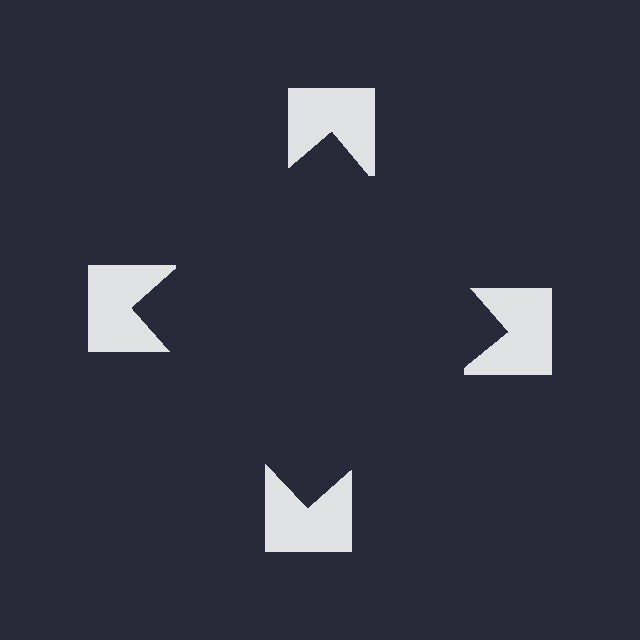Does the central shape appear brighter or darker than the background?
It typically appears slightly darker than the background, even though no actual brightness change is drawn.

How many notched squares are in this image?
There are 4 — one at each vertex of the illusory square.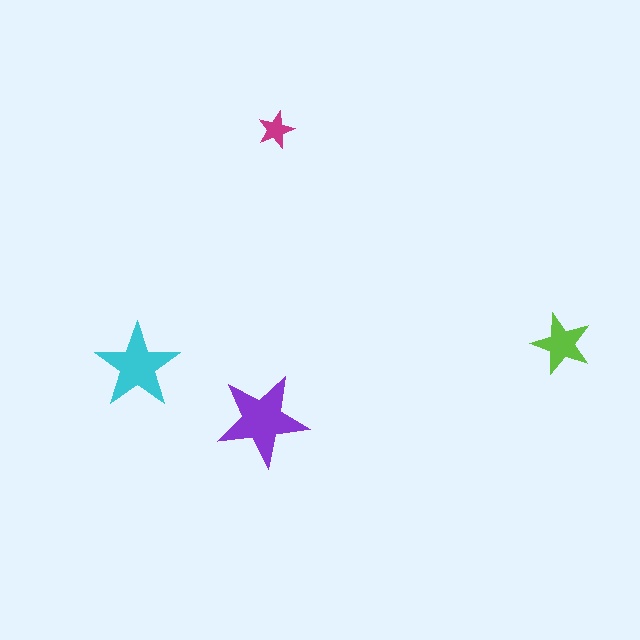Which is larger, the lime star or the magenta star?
The lime one.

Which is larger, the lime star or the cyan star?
The cyan one.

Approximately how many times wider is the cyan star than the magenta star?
About 2.5 times wider.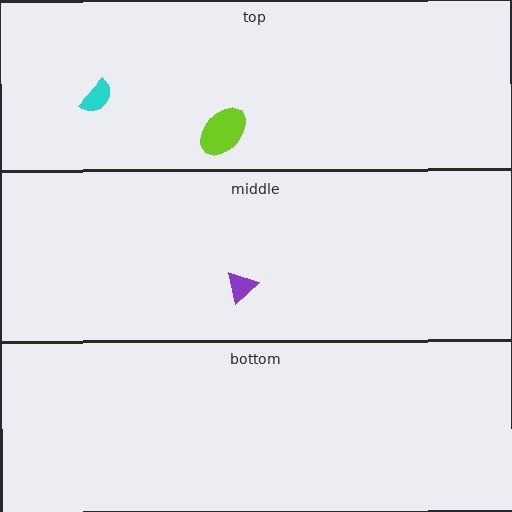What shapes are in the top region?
The lime ellipse, the cyan semicircle.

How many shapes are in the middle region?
1.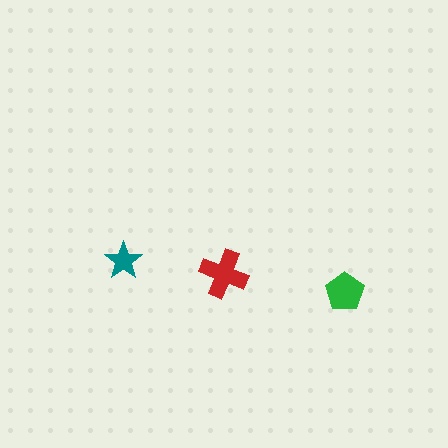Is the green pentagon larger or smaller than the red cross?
Smaller.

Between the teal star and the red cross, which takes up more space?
The red cross.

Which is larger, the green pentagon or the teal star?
The green pentagon.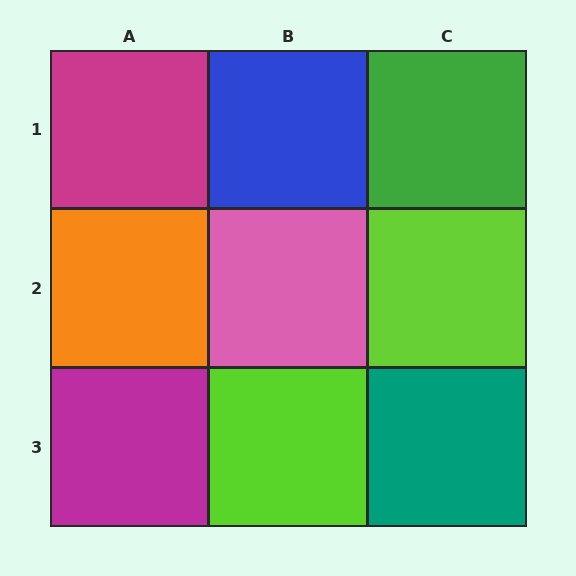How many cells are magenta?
2 cells are magenta.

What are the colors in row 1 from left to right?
Magenta, blue, green.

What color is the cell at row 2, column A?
Orange.